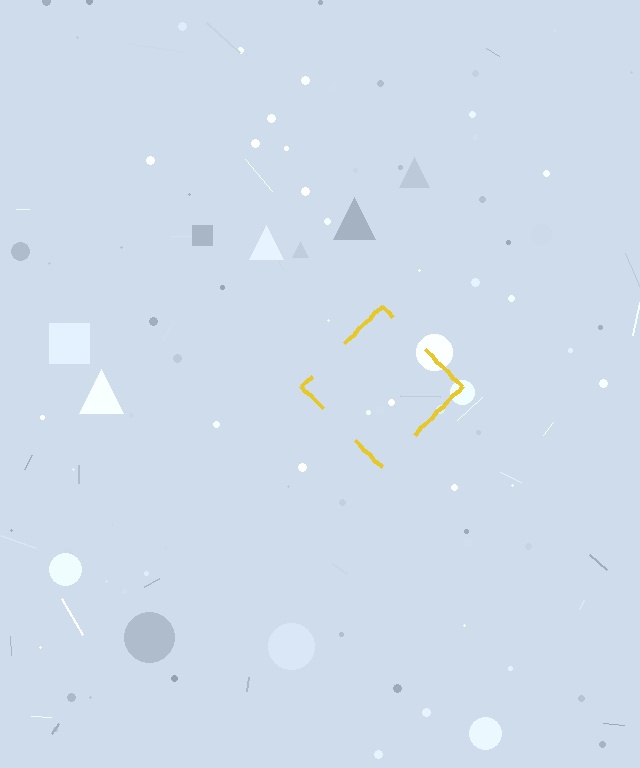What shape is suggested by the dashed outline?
The dashed outline suggests a diamond.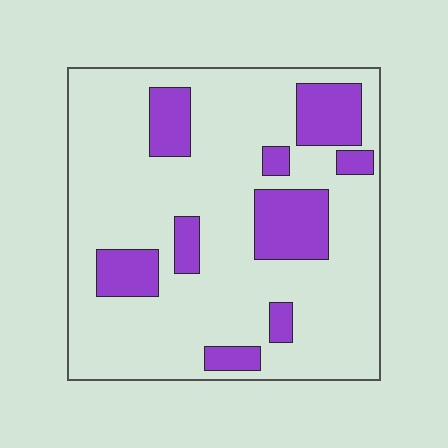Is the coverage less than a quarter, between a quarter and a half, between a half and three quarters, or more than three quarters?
Less than a quarter.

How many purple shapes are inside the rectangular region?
9.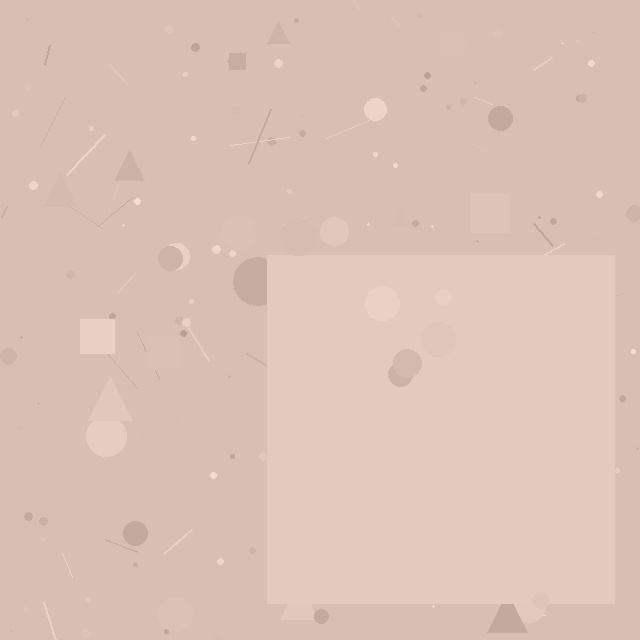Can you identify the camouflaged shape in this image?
The camouflaged shape is a square.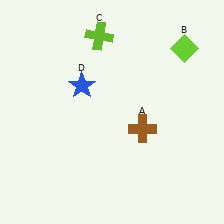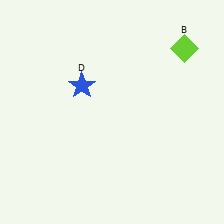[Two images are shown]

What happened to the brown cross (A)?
The brown cross (A) was removed in Image 2. It was in the bottom-right area of Image 1.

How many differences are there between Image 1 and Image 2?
There are 2 differences between the two images.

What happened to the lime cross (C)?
The lime cross (C) was removed in Image 2. It was in the top-left area of Image 1.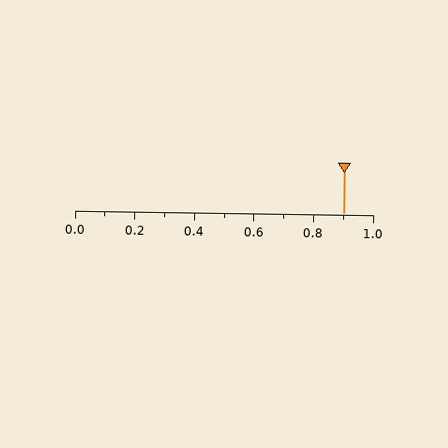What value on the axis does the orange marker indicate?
The marker indicates approximately 0.9.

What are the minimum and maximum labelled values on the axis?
The axis runs from 0.0 to 1.0.